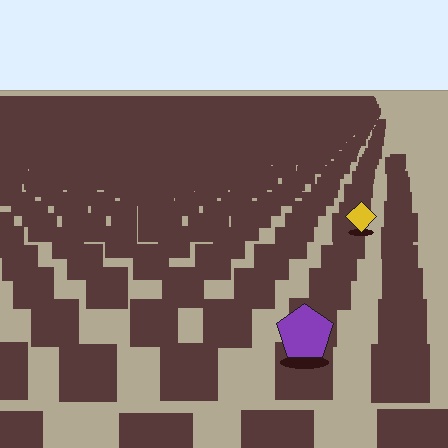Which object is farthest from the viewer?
The yellow diamond is farthest from the viewer. It appears smaller and the ground texture around it is denser.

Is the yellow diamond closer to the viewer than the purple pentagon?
No. The purple pentagon is closer — you can tell from the texture gradient: the ground texture is coarser near it.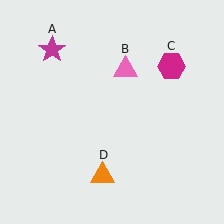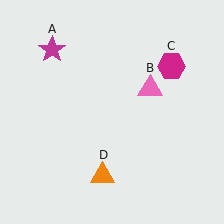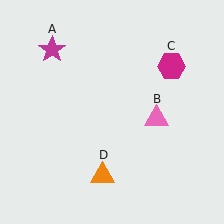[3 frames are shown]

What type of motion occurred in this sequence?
The pink triangle (object B) rotated clockwise around the center of the scene.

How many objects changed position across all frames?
1 object changed position: pink triangle (object B).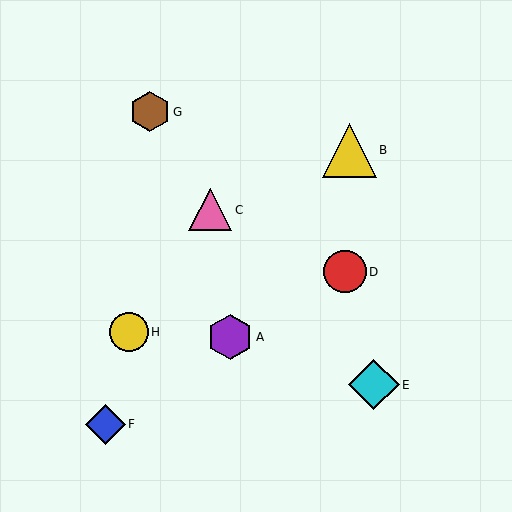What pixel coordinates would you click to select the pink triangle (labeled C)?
Click at (210, 210) to select the pink triangle C.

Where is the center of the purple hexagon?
The center of the purple hexagon is at (230, 337).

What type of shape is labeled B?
Shape B is a yellow triangle.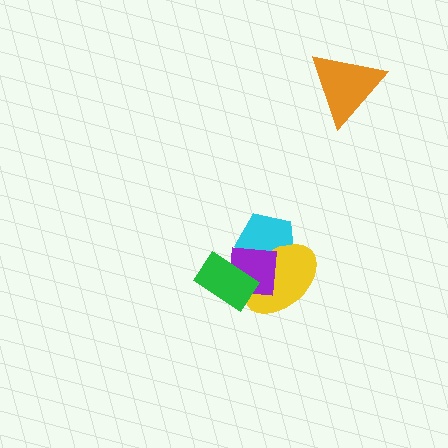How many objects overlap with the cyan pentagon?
2 objects overlap with the cyan pentagon.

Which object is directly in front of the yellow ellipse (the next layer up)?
The purple square is directly in front of the yellow ellipse.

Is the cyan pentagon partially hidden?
Yes, it is partially covered by another shape.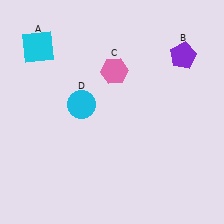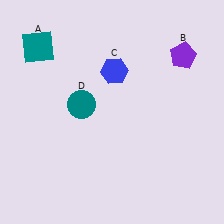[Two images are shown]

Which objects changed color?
A changed from cyan to teal. C changed from pink to blue. D changed from cyan to teal.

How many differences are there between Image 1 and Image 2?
There are 3 differences between the two images.